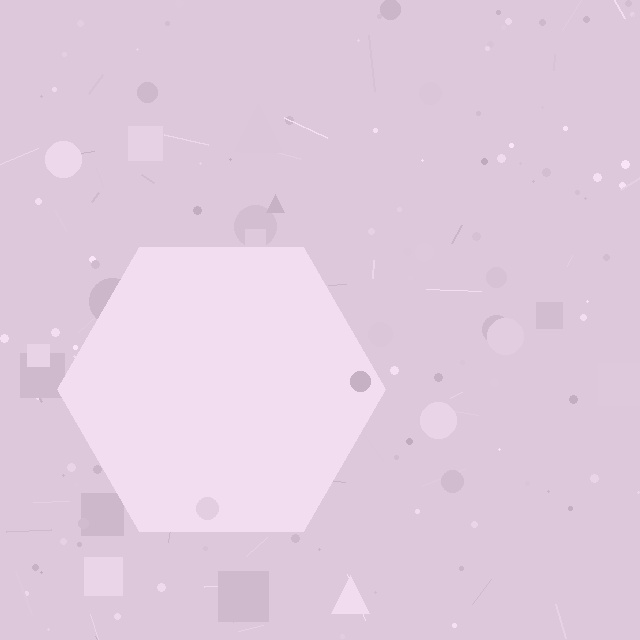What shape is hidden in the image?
A hexagon is hidden in the image.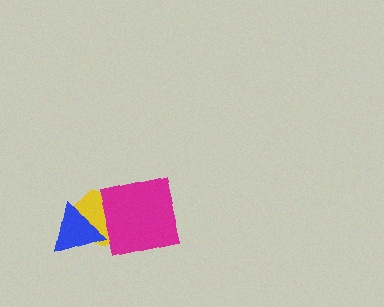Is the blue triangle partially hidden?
No, no other shape covers it.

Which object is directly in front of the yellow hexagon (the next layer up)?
The magenta square is directly in front of the yellow hexagon.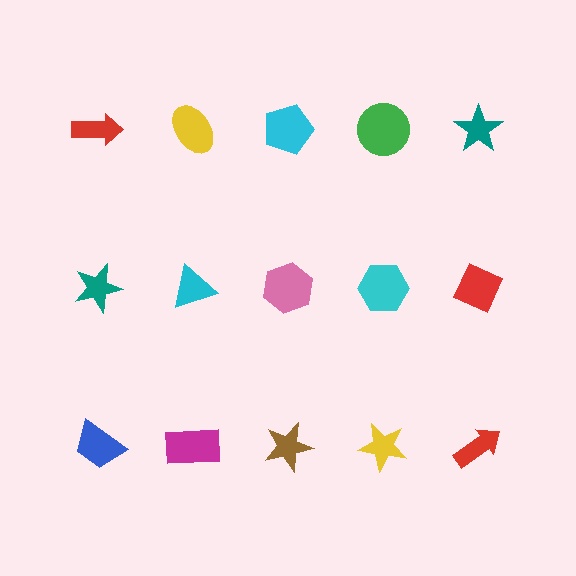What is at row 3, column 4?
A yellow star.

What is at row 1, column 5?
A teal star.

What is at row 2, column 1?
A teal star.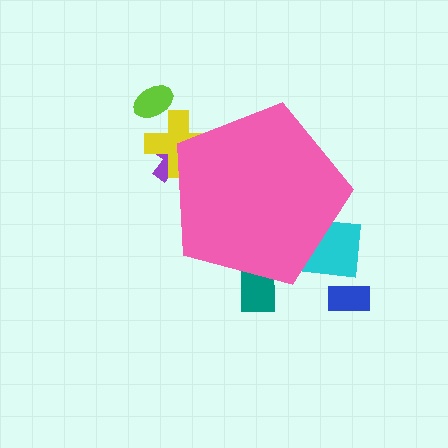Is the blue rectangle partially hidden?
No, the blue rectangle is fully visible.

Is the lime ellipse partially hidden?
No, the lime ellipse is fully visible.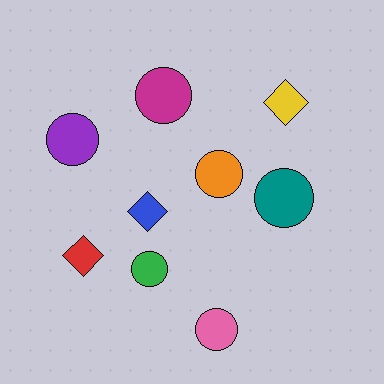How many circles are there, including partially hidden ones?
There are 6 circles.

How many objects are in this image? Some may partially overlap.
There are 9 objects.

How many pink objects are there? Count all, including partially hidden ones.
There is 1 pink object.